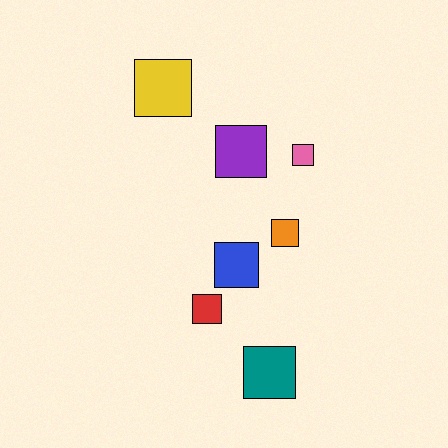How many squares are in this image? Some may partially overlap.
There are 7 squares.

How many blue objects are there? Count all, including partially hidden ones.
There is 1 blue object.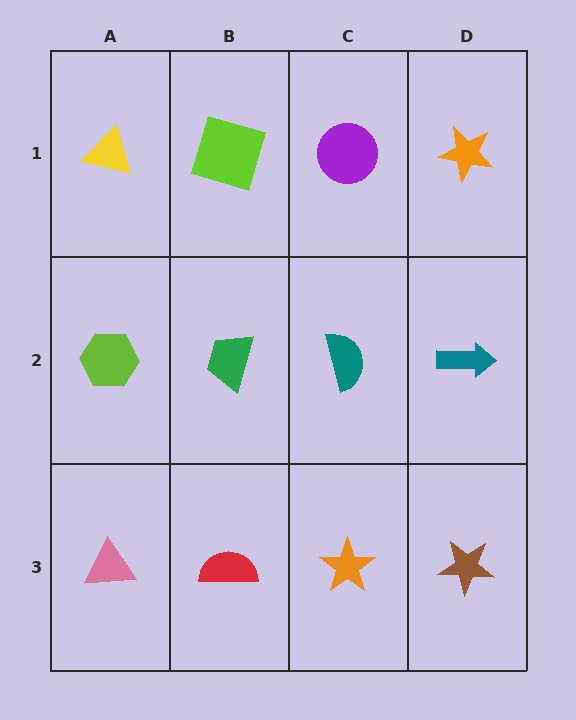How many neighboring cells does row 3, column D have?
2.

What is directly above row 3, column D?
A teal arrow.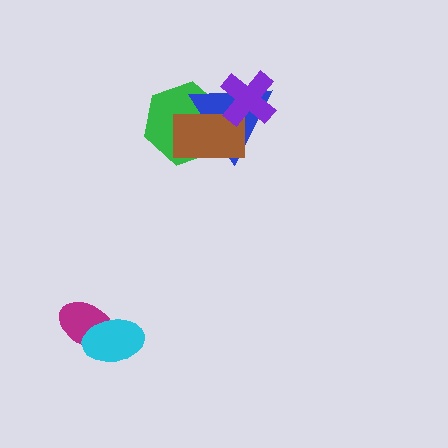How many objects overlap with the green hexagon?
2 objects overlap with the green hexagon.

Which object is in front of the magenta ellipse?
The cyan ellipse is in front of the magenta ellipse.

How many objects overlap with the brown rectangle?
3 objects overlap with the brown rectangle.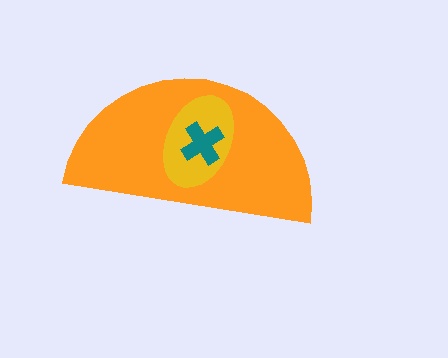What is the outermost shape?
The orange semicircle.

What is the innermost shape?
The teal cross.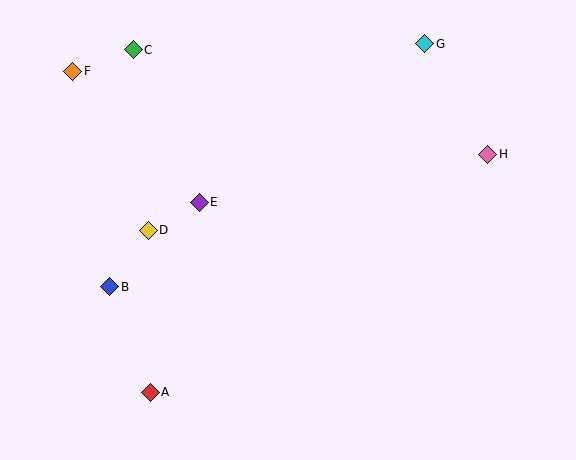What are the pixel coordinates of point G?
Point G is at (425, 44).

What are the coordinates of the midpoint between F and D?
The midpoint between F and D is at (111, 151).